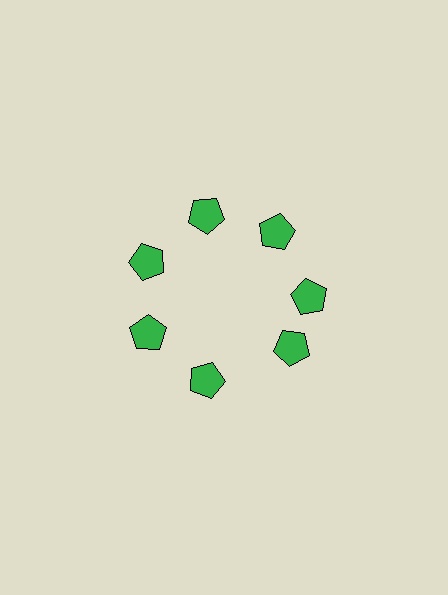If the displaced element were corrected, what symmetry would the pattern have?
It would have 7-fold rotational symmetry — the pattern would map onto itself every 51 degrees.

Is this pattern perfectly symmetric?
No. The 7 green pentagons are arranged in a ring, but one element near the 5 o'clock position is rotated out of alignment along the ring, breaking the 7-fold rotational symmetry.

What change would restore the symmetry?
The symmetry would be restored by rotating it back into even spacing with its neighbors so that all 7 pentagons sit at equal angles and equal distance from the center.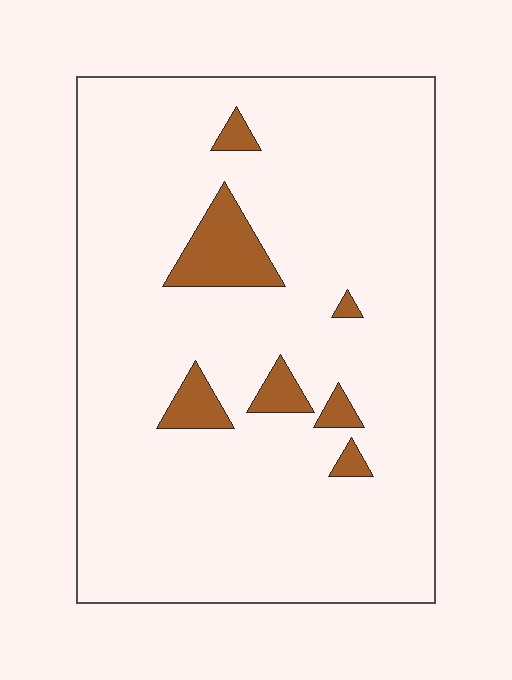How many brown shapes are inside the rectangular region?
7.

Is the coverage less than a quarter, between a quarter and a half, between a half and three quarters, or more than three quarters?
Less than a quarter.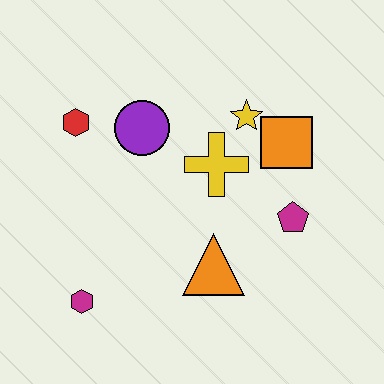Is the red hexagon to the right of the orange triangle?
No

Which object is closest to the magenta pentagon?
The orange square is closest to the magenta pentagon.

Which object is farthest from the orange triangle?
The red hexagon is farthest from the orange triangle.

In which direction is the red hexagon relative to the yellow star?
The red hexagon is to the left of the yellow star.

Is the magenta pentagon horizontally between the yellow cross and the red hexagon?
No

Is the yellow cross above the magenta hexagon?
Yes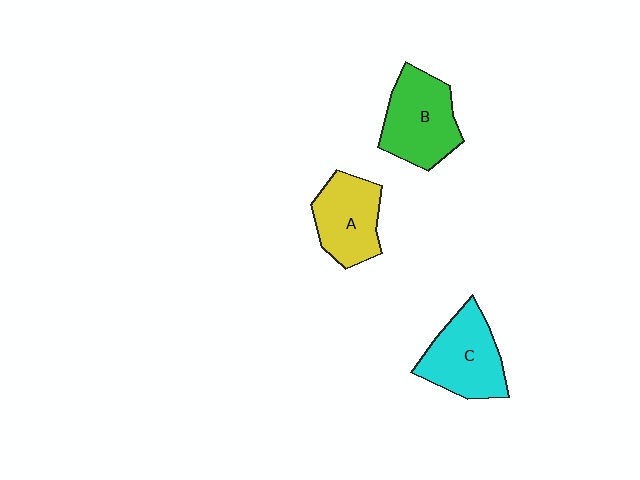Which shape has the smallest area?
Shape A (yellow).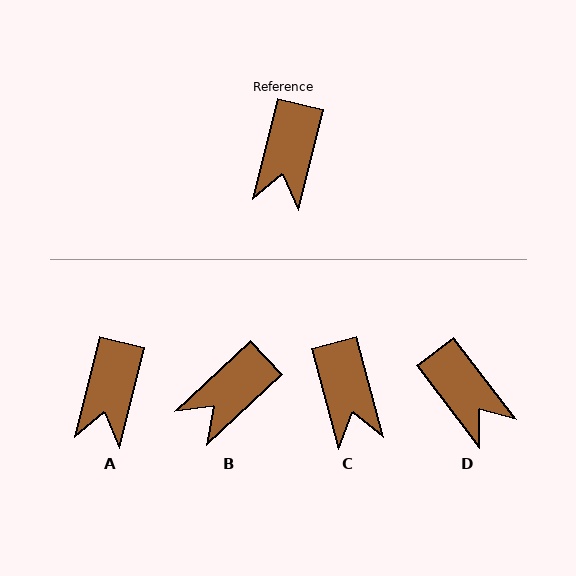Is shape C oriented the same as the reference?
No, it is off by about 29 degrees.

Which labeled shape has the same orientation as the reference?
A.